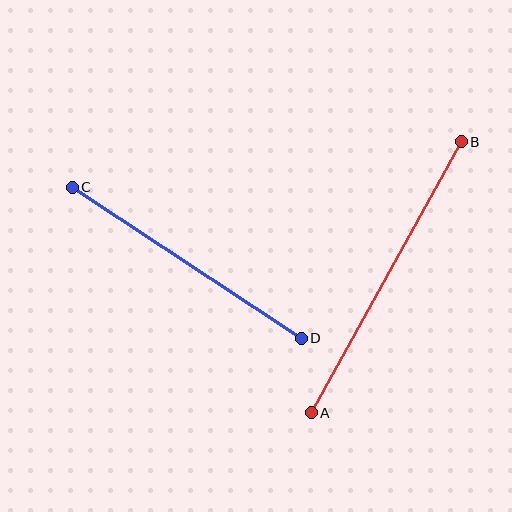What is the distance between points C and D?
The distance is approximately 274 pixels.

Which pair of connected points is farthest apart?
Points A and B are farthest apart.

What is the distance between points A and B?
The distance is approximately 310 pixels.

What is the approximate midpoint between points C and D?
The midpoint is at approximately (187, 263) pixels.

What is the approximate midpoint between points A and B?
The midpoint is at approximately (386, 277) pixels.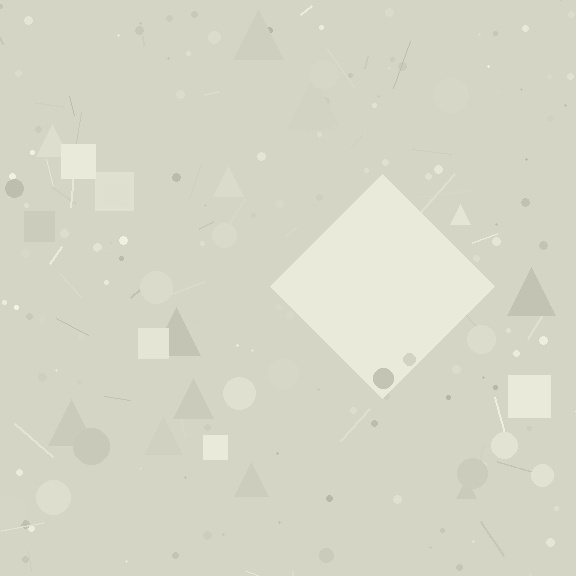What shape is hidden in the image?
A diamond is hidden in the image.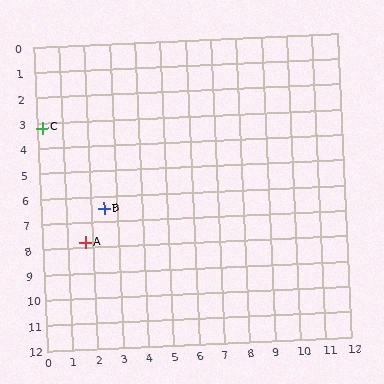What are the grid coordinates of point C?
Point C is at approximately (0.2, 3.2).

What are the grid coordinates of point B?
Point B is at approximately (2.5, 6.5).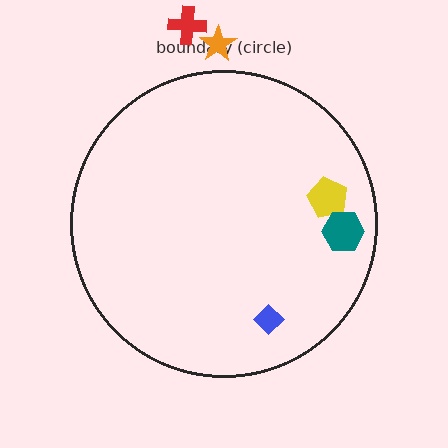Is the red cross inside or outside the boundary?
Outside.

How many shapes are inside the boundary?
3 inside, 2 outside.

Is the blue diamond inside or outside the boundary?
Inside.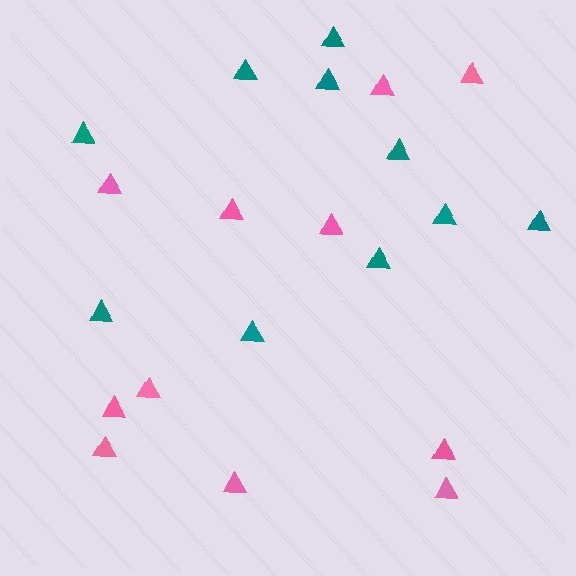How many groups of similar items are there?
There are 2 groups: one group of pink triangles (11) and one group of teal triangles (10).